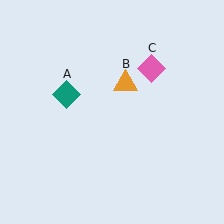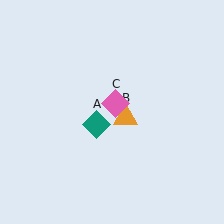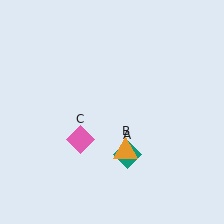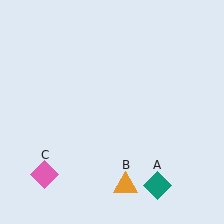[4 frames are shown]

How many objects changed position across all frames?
3 objects changed position: teal diamond (object A), orange triangle (object B), pink diamond (object C).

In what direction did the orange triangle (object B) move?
The orange triangle (object B) moved down.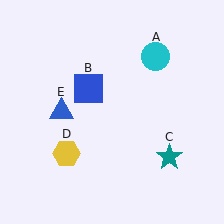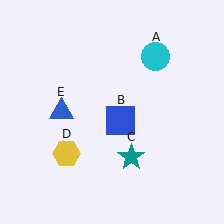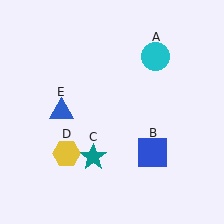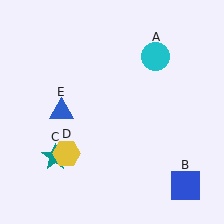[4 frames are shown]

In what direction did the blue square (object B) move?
The blue square (object B) moved down and to the right.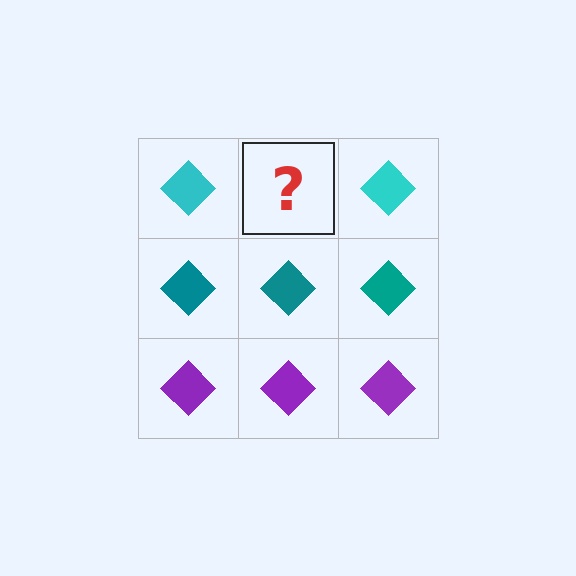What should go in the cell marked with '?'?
The missing cell should contain a cyan diamond.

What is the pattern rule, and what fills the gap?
The rule is that each row has a consistent color. The gap should be filled with a cyan diamond.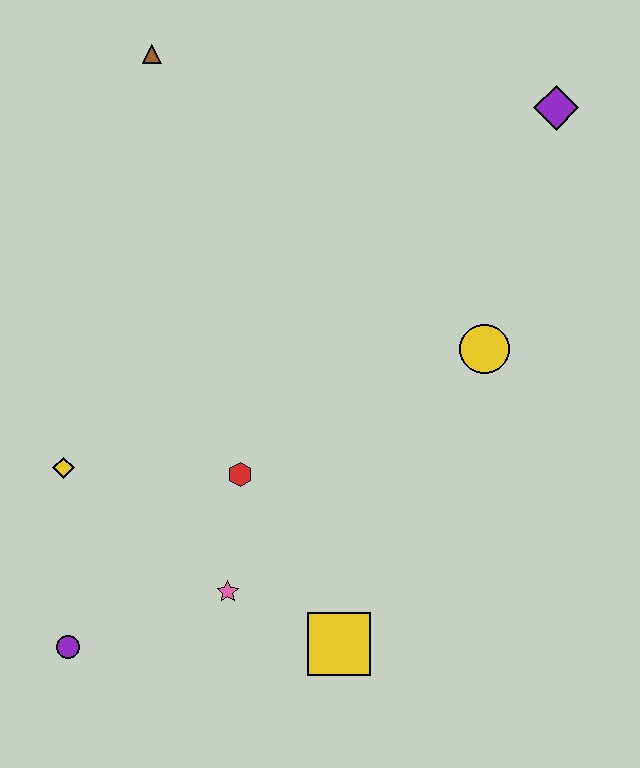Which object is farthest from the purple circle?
The purple diamond is farthest from the purple circle.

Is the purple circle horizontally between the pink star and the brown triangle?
No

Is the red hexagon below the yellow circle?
Yes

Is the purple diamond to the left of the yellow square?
No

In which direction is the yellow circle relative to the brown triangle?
The yellow circle is to the right of the brown triangle.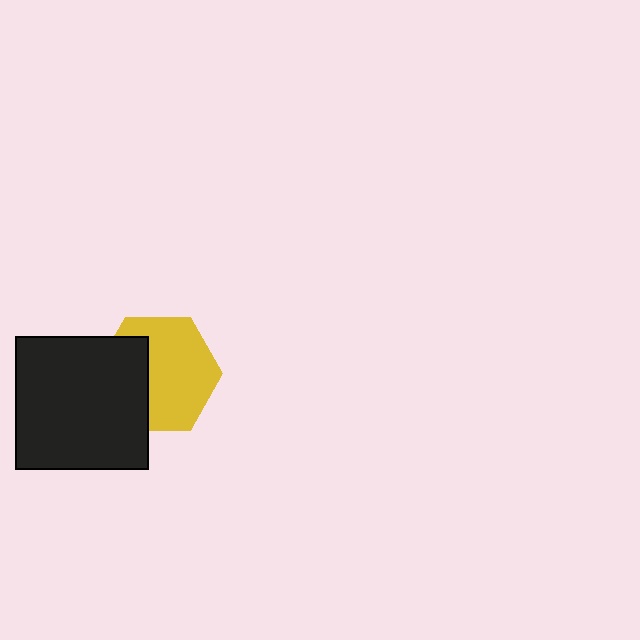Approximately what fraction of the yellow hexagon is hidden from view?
Roughly 37% of the yellow hexagon is hidden behind the black square.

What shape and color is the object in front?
The object in front is a black square.